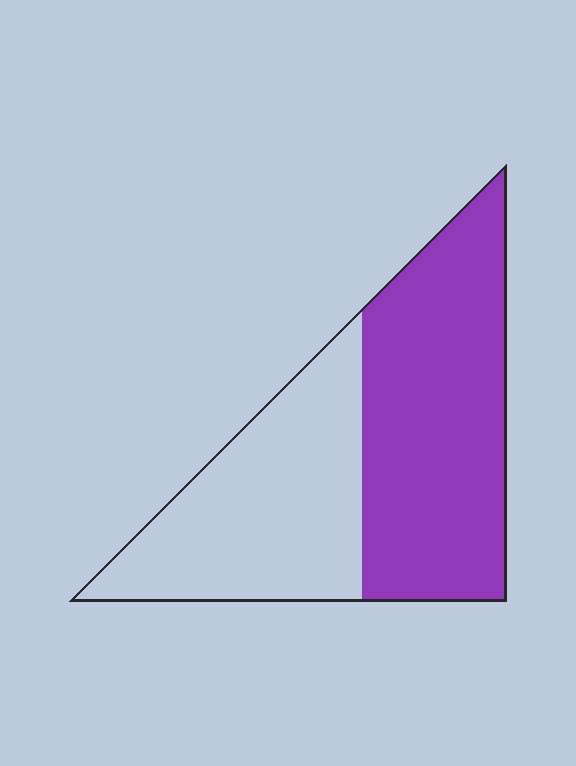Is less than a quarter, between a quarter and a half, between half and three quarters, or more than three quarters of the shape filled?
Between half and three quarters.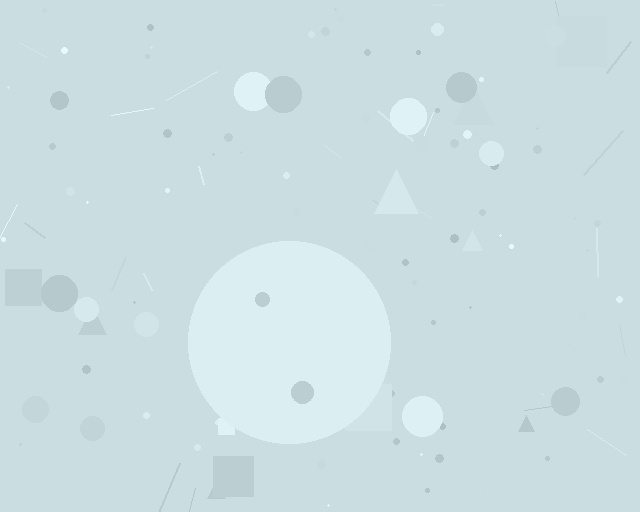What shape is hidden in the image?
A circle is hidden in the image.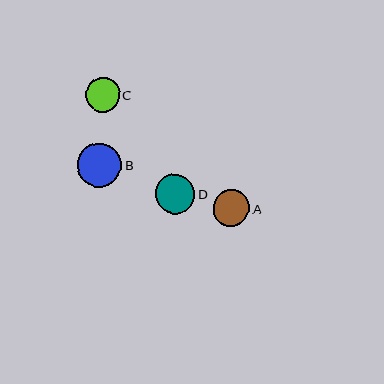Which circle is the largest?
Circle B is the largest with a size of approximately 44 pixels.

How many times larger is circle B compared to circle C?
Circle B is approximately 1.3 times the size of circle C.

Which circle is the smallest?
Circle C is the smallest with a size of approximately 34 pixels.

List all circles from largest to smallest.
From largest to smallest: B, D, A, C.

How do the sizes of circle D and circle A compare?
Circle D and circle A are approximately the same size.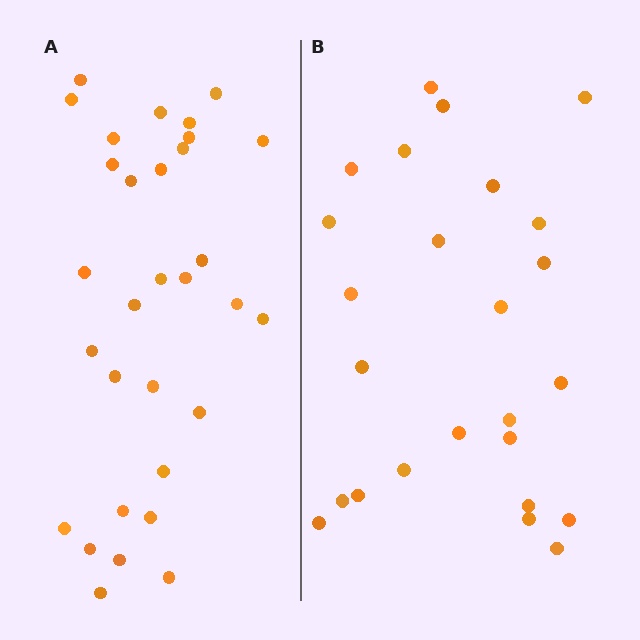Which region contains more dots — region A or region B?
Region A (the left region) has more dots.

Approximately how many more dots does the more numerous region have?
Region A has about 6 more dots than region B.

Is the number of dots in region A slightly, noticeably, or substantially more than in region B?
Region A has only slightly more — the two regions are fairly close. The ratio is roughly 1.2 to 1.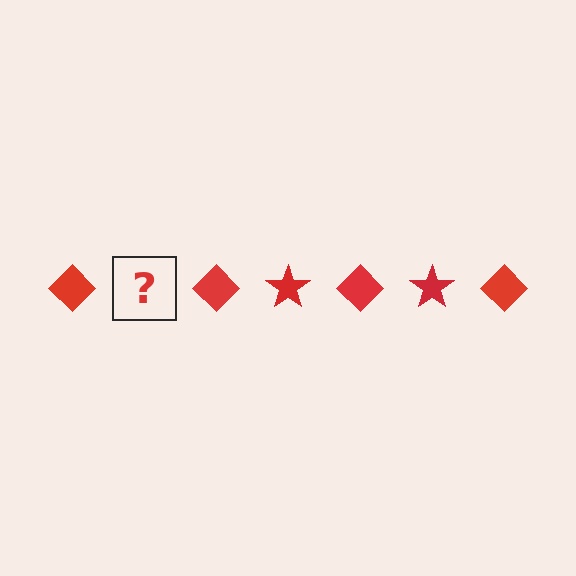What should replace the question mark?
The question mark should be replaced with a red star.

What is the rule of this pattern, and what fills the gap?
The rule is that the pattern cycles through diamond, star shapes in red. The gap should be filled with a red star.